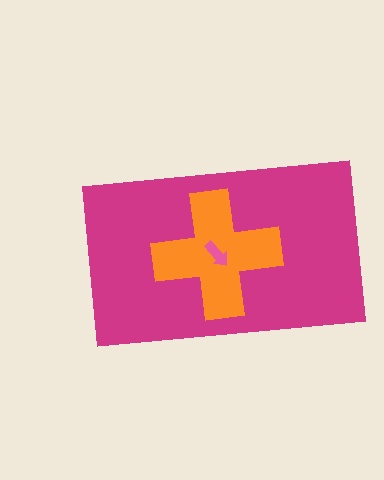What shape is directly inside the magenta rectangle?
The orange cross.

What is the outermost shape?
The magenta rectangle.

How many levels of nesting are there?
3.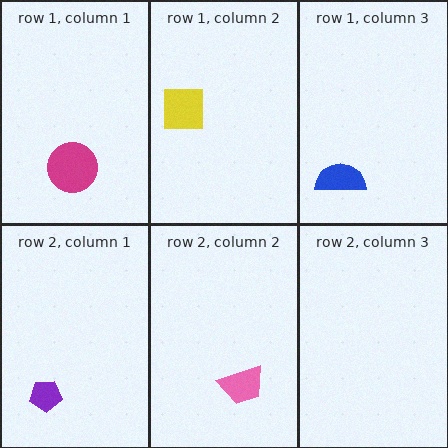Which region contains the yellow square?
The row 1, column 2 region.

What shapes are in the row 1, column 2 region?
The yellow square.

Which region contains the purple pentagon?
The row 2, column 1 region.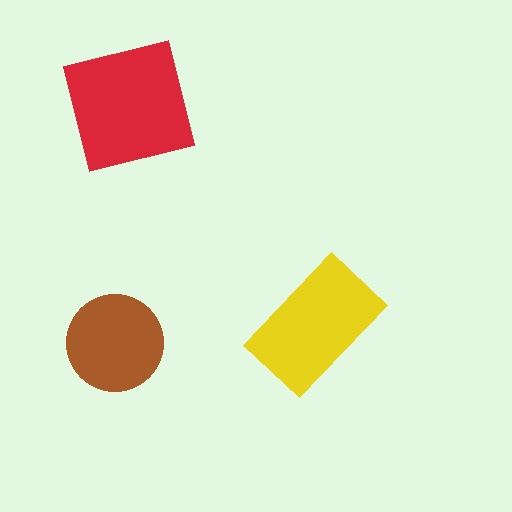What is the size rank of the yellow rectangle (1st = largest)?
2nd.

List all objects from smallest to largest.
The brown circle, the yellow rectangle, the red square.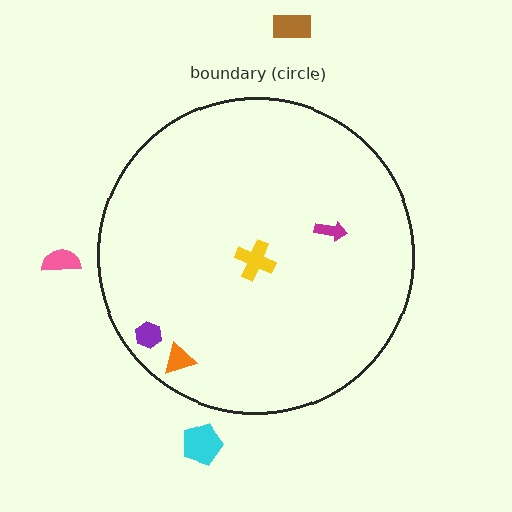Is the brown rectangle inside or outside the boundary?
Outside.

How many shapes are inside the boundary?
4 inside, 3 outside.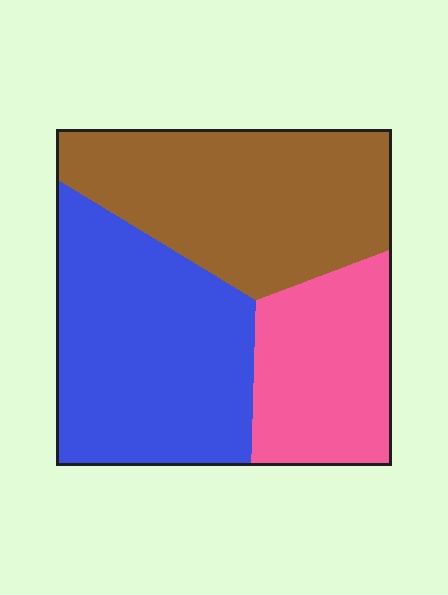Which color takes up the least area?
Pink, at roughly 25%.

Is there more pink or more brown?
Brown.